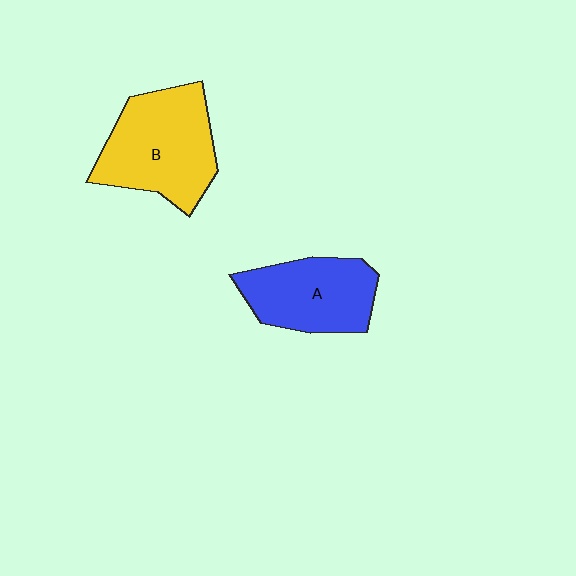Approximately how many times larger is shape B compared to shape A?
Approximately 1.2 times.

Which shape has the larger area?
Shape B (yellow).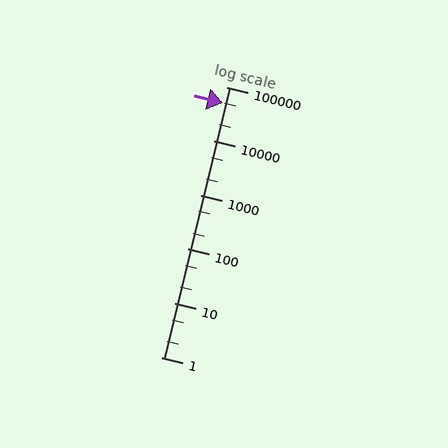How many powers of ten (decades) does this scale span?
The scale spans 5 decades, from 1 to 100000.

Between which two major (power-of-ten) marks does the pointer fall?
The pointer is between 10000 and 100000.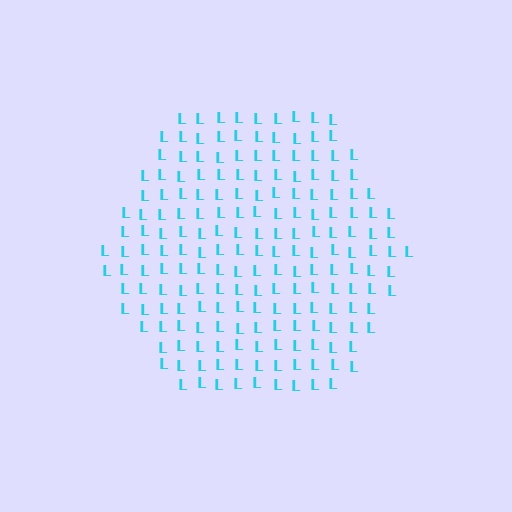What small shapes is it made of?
It is made of small letter L's.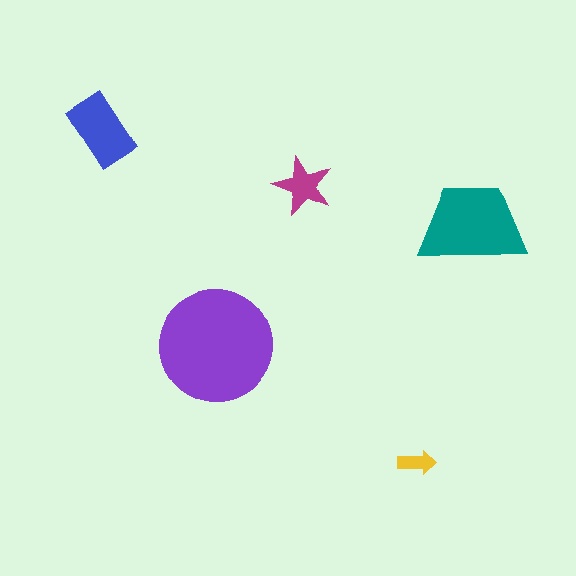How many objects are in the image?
There are 5 objects in the image.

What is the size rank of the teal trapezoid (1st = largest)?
2nd.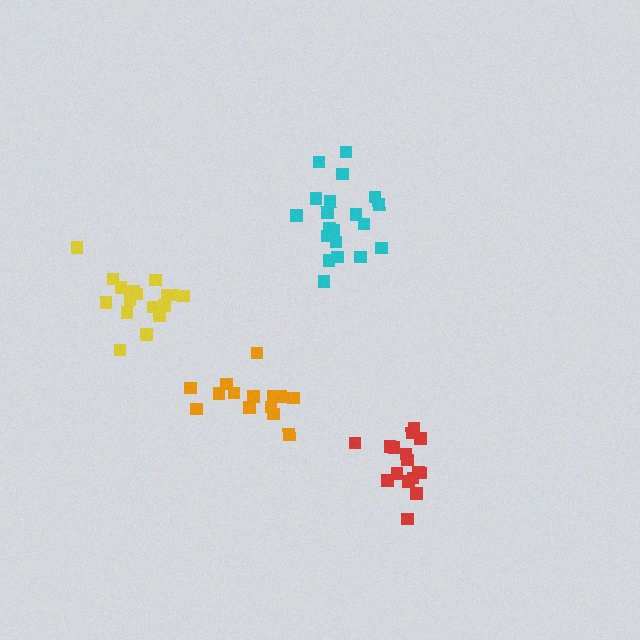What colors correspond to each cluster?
The clusters are colored: yellow, red, cyan, orange.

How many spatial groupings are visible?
There are 4 spatial groupings.